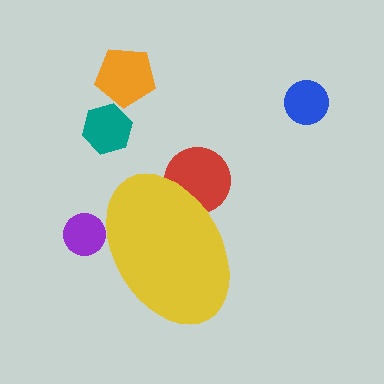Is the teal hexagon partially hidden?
No, the teal hexagon is fully visible.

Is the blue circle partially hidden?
No, the blue circle is fully visible.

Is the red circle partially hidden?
Yes, the red circle is partially hidden behind the yellow ellipse.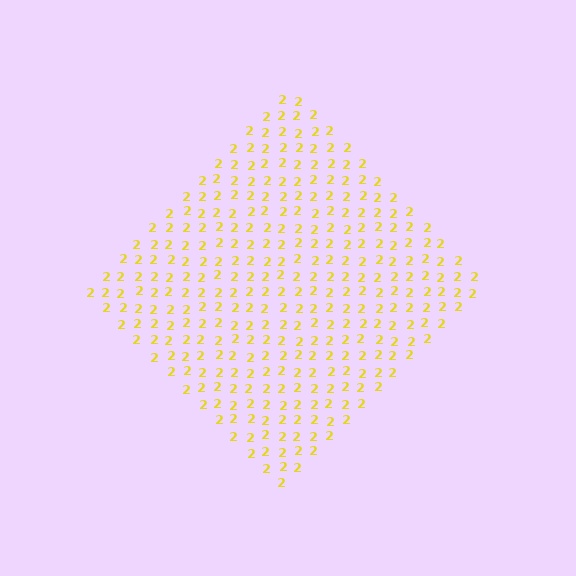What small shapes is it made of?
It is made of small digit 2's.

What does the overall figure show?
The overall figure shows a diamond.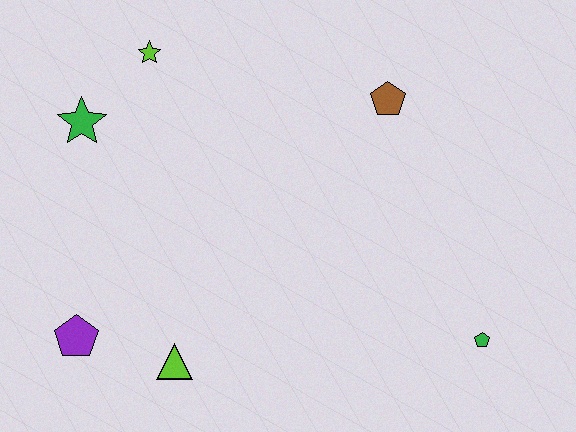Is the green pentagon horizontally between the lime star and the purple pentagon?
No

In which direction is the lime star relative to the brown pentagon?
The lime star is to the left of the brown pentagon.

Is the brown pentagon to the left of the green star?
No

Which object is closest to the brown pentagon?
The lime star is closest to the brown pentagon.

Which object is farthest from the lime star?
The green pentagon is farthest from the lime star.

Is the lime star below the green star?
No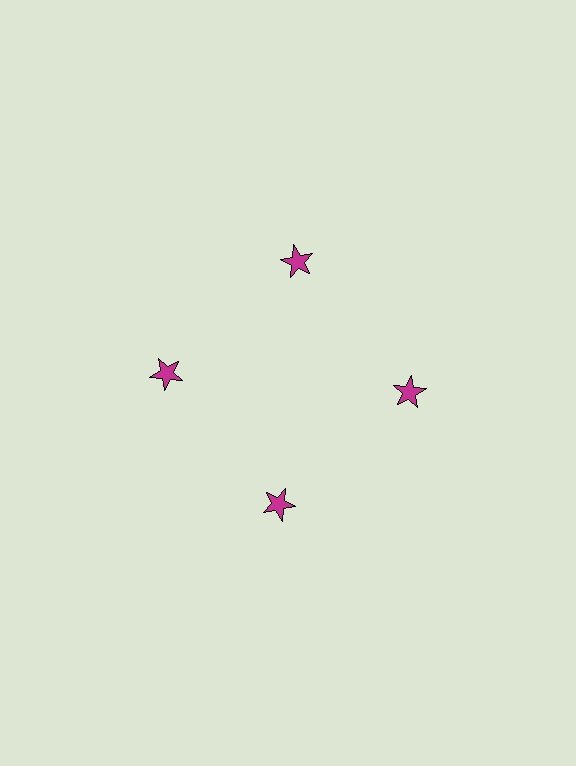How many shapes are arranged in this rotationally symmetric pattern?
There are 4 shapes, arranged in 4 groups of 1.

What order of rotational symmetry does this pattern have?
This pattern has 4-fold rotational symmetry.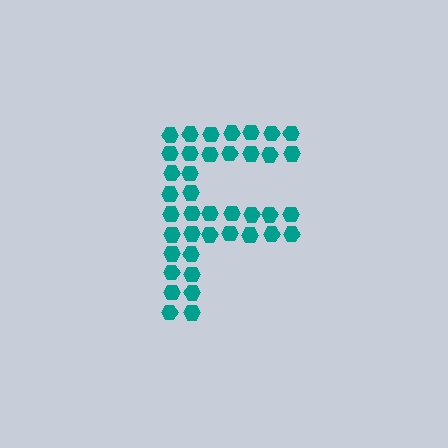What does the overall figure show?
The overall figure shows the letter F.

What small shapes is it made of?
It is made of small hexagons.